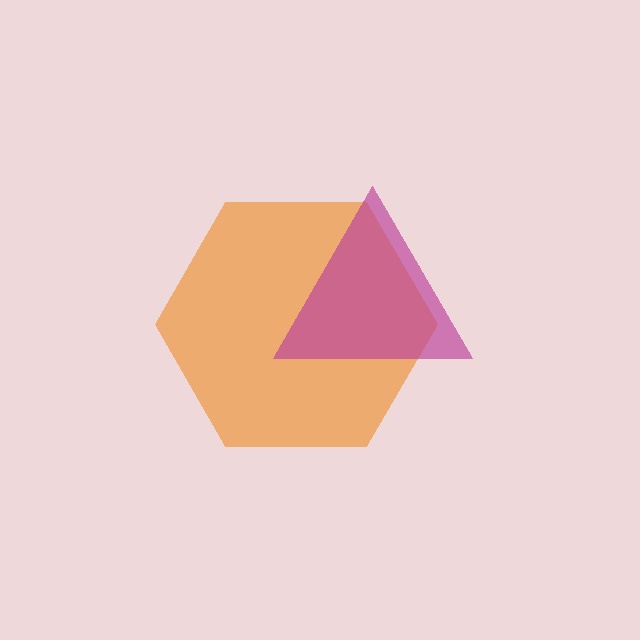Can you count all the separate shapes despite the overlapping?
Yes, there are 2 separate shapes.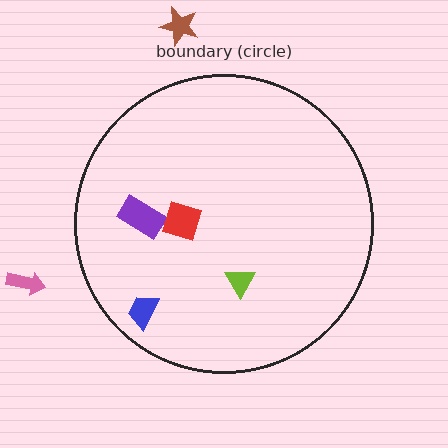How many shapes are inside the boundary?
4 inside, 2 outside.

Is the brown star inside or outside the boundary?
Outside.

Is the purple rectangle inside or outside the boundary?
Inside.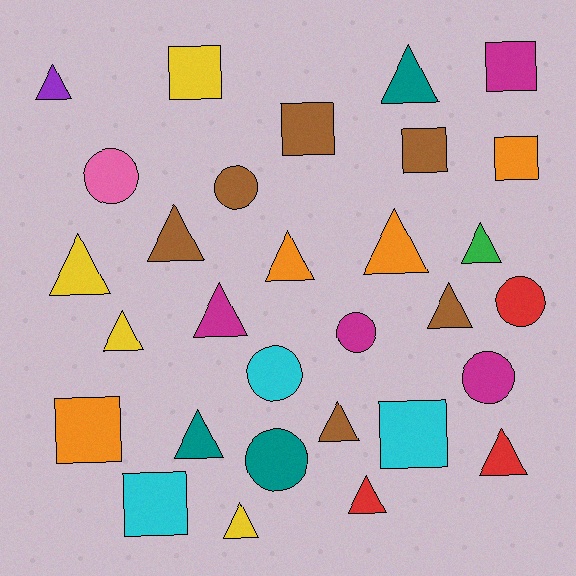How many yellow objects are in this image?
There are 4 yellow objects.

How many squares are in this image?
There are 8 squares.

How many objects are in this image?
There are 30 objects.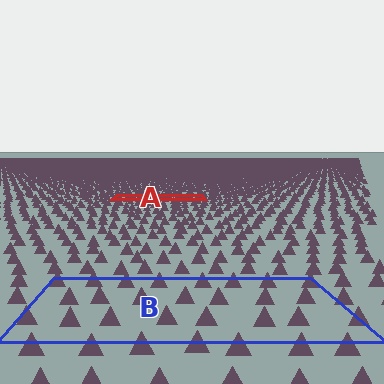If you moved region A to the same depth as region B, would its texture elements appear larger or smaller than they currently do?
They would appear larger. At a closer depth, the same texture elements are projected at a bigger on-screen size.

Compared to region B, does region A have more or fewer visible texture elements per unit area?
Region A has more texture elements per unit area — they are packed more densely because it is farther away.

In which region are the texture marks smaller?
The texture marks are smaller in region A, because it is farther away.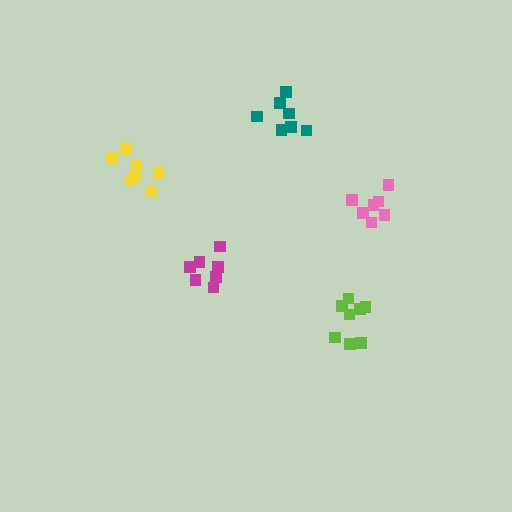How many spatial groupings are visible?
There are 5 spatial groupings.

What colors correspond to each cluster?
The clusters are colored: yellow, magenta, pink, teal, lime.